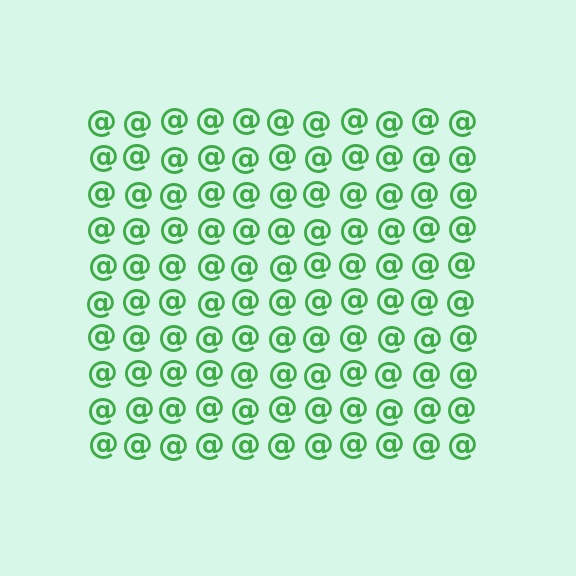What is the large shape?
The large shape is a square.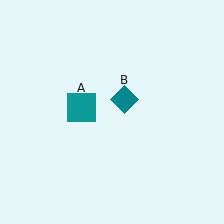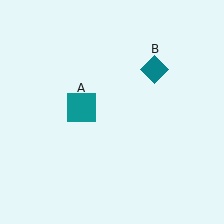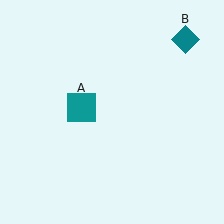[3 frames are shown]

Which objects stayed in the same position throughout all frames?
Teal square (object A) remained stationary.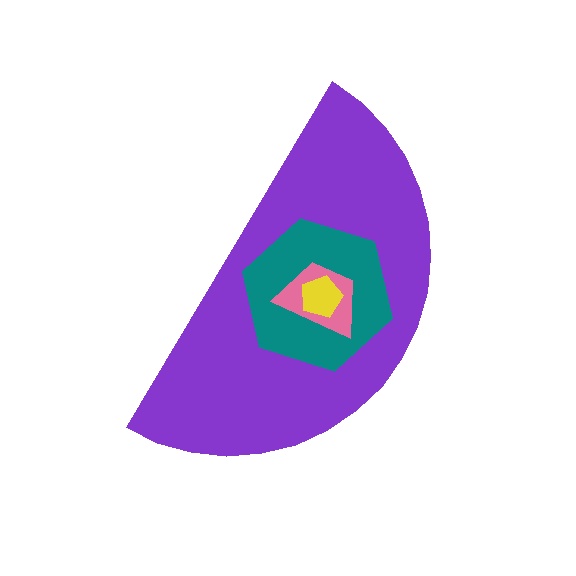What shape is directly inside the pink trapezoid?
The yellow pentagon.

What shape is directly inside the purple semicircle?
The teal hexagon.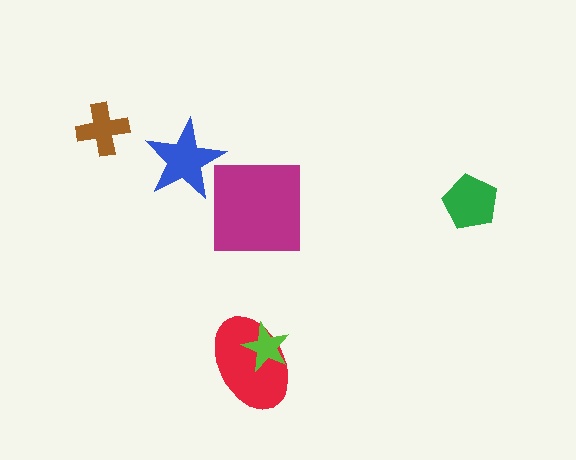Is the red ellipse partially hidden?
Yes, it is partially covered by another shape.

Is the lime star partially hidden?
No, no other shape covers it.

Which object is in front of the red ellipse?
The lime star is in front of the red ellipse.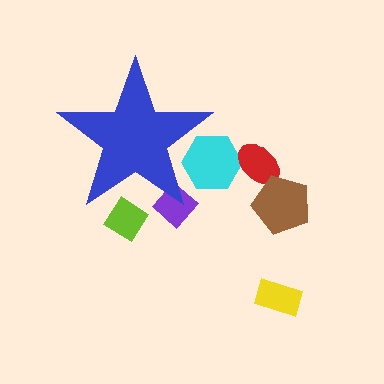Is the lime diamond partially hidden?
Yes, the lime diamond is partially hidden behind the blue star.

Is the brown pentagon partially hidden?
No, the brown pentagon is fully visible.